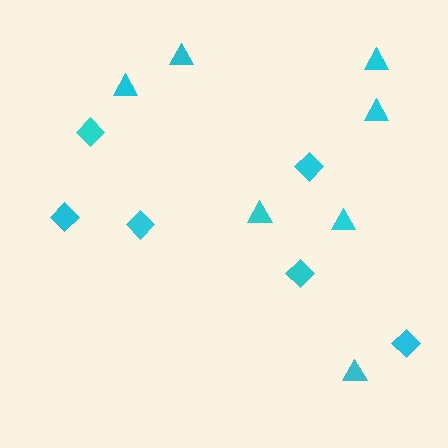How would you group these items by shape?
There are 2 groups: one group of triangles (7) and one group of diamonds (6).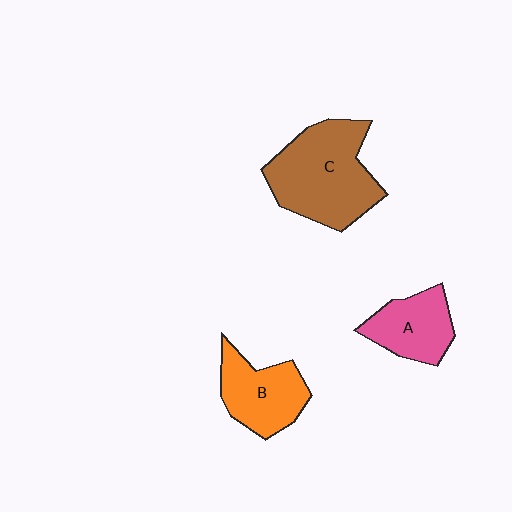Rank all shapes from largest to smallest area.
From largest to smallest: C (brown), B (orange), A (pink).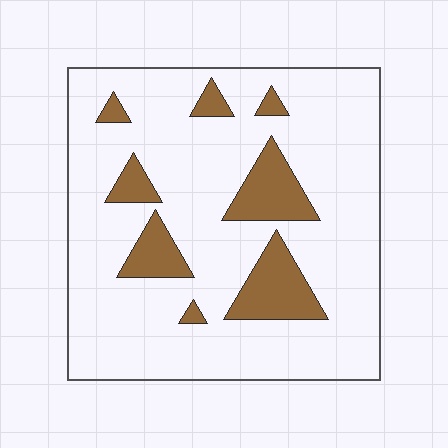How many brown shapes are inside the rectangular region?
8.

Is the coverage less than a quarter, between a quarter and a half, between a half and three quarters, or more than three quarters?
Less than a quarter.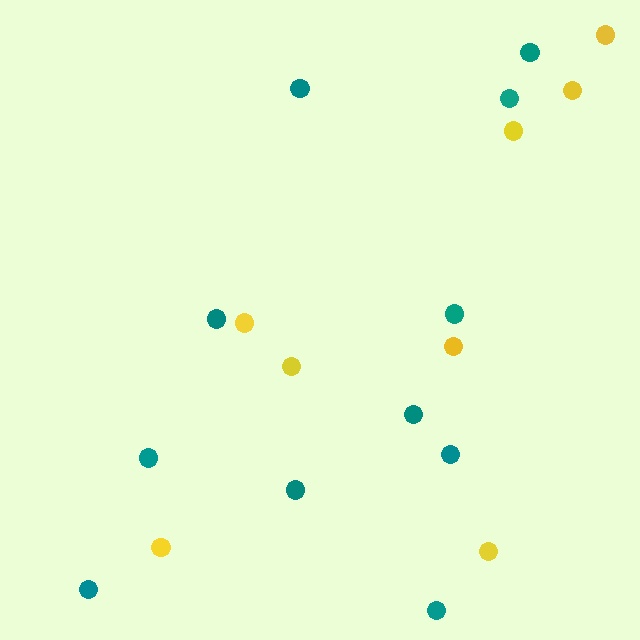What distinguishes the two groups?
There are 2 groups: one group of teal circles (11) and one group of yellow circles (8).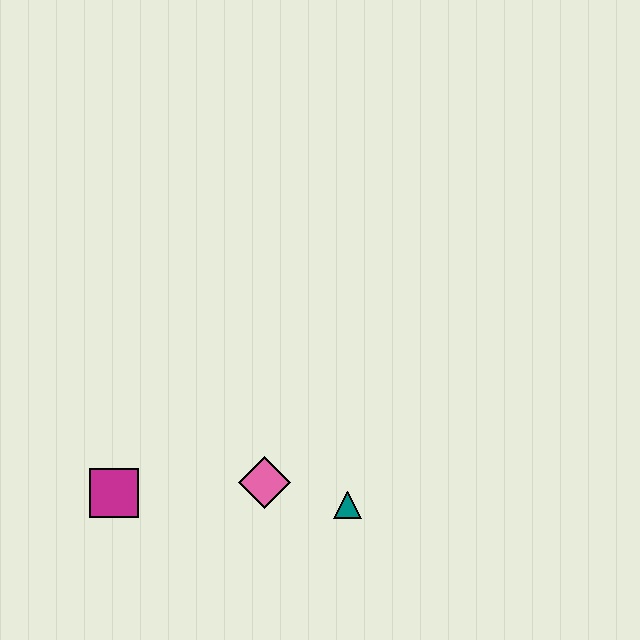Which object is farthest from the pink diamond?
The magenta square is farthest from the pink diamond.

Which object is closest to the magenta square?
The pink diamond is closest to the magenta square.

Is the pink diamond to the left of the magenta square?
No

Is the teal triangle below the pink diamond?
Yes